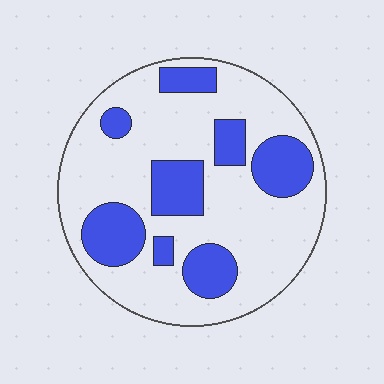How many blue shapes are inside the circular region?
8.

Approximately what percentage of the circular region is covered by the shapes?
Approximately 30%.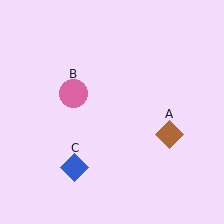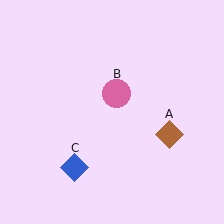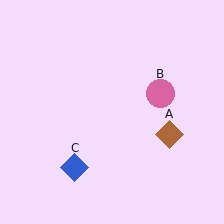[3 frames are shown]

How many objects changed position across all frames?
1 object changed position: pink circle (object B).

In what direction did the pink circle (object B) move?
The pink circle (object B) moved right.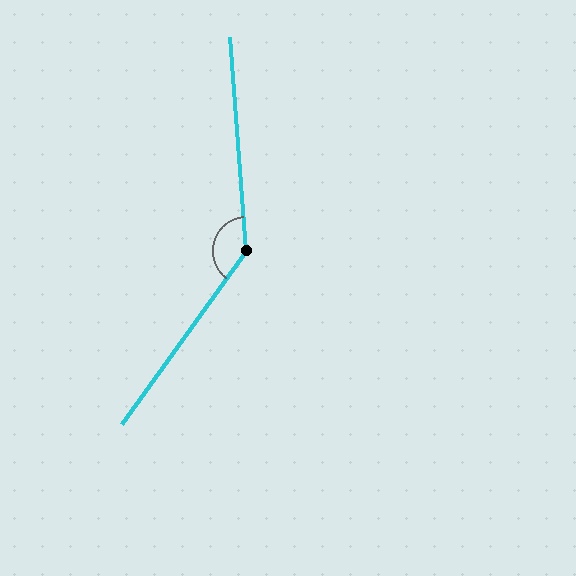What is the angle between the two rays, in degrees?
Approximately 140 degrees.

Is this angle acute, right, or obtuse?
It is obtuse.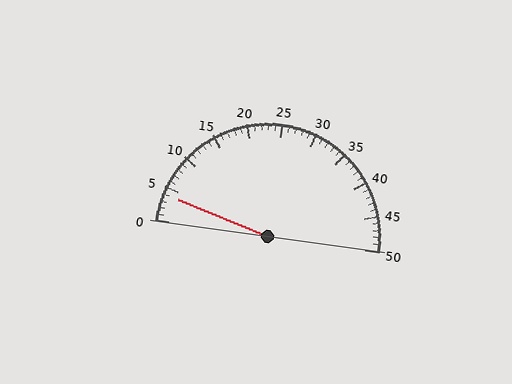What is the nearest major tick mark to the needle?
The nearest major tick mark is 5.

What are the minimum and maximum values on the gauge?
The gauge ranges from 0 to 50.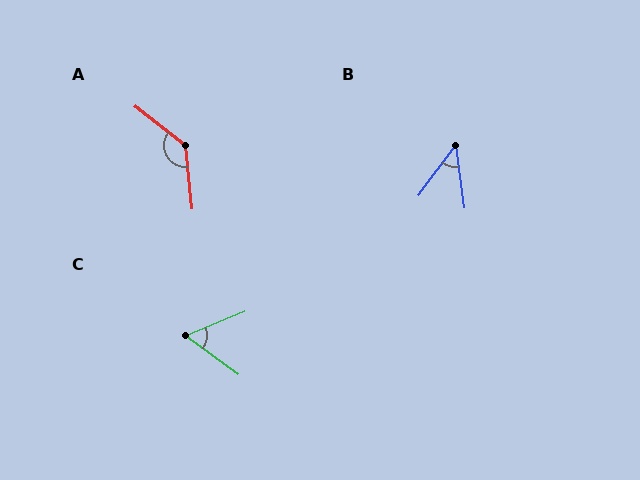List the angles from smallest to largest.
B (45°), C (58°), A (134°).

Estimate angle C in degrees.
Approximately 58 degrees.